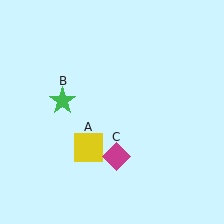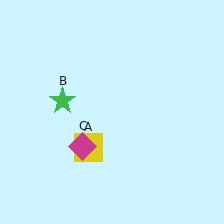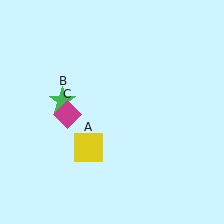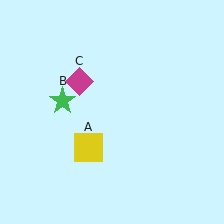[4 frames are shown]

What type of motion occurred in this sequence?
The magenta diamond (object C) rotated clockwise around the center of the scene.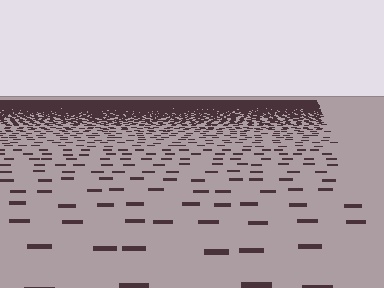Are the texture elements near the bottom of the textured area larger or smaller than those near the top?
Larger. Near the bottom, elements are closer to the viewer and appear at a bigger on-screen size.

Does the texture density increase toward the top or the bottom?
Density increases toward the top.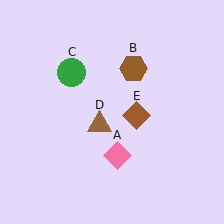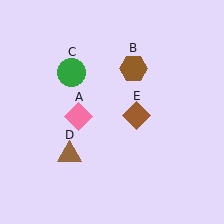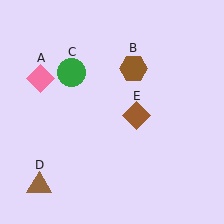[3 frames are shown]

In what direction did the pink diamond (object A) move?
The pink diamond (object A) moved up and to the left.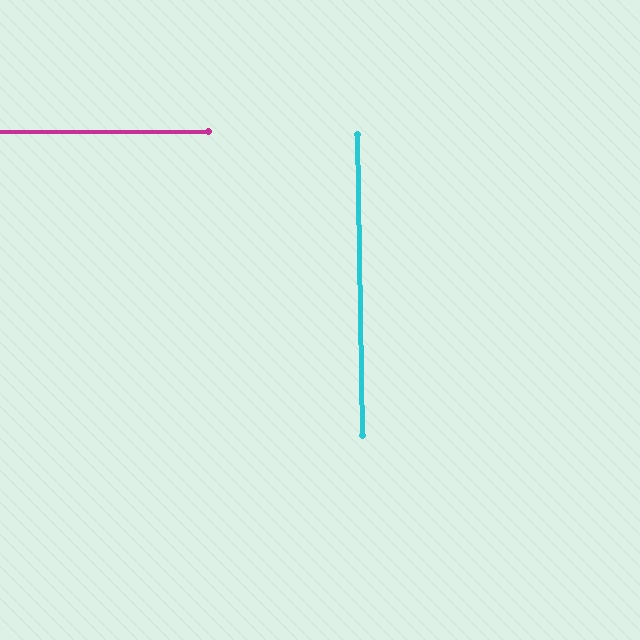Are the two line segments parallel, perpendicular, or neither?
Perpendicular — they meet at approximately 89°.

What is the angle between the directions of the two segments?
Approximately 89 degrees.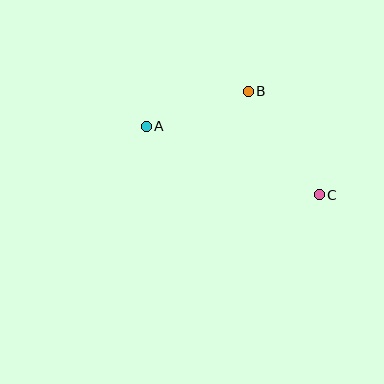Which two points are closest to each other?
Points A and B are closest to each other.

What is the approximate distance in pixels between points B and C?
The distance between B and C is approximately 125 pixels.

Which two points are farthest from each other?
Points A and C are farthest from each other.